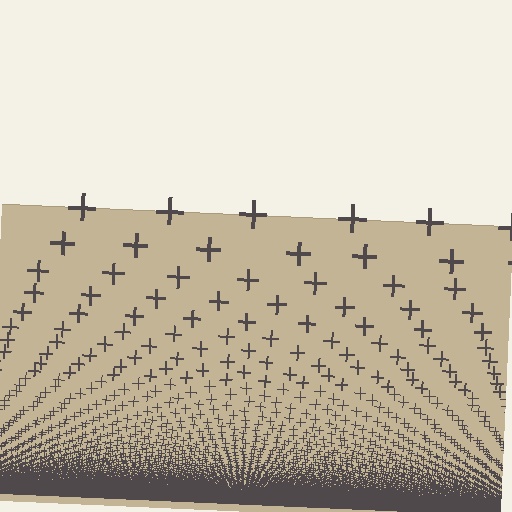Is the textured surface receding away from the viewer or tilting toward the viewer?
The surface appears to tilt toward the viewer. Texture elements get larger and sparser toward the top.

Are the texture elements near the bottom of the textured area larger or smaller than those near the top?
Smaller. The gradient is inverted — elements near the bottom are smaller and denser.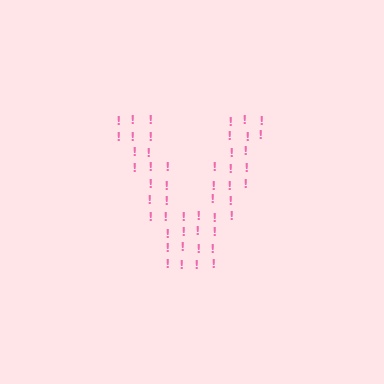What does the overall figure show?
The overall figure shows the letter V.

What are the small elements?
The small elements are exclamation marks.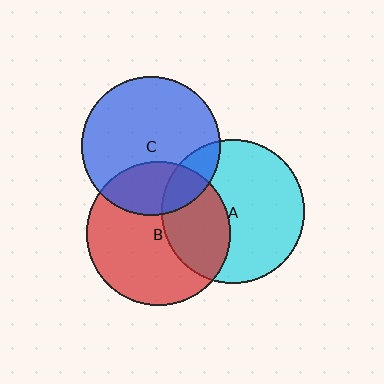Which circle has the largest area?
Circle B (red).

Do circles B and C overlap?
Yes.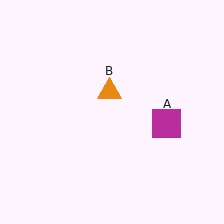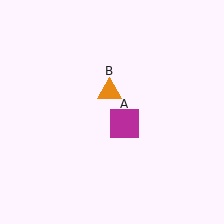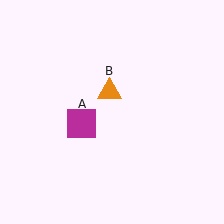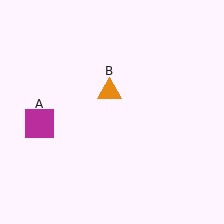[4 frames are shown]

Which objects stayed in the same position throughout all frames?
Orange triangle (object B) remained stationary.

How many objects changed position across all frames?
1 object changed position: magenta square (object A).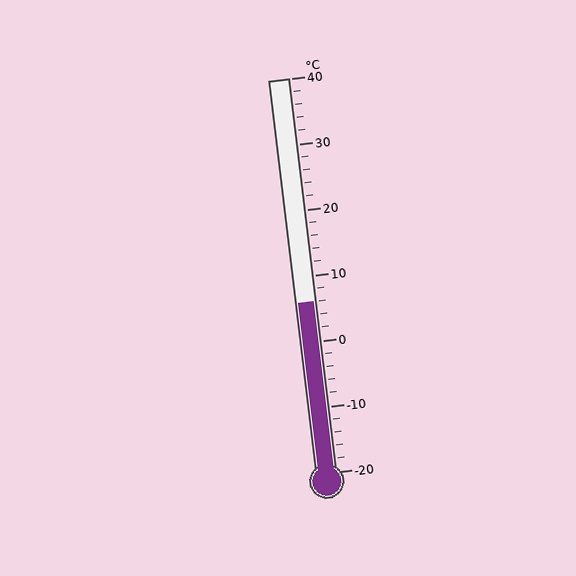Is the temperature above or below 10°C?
The temperature is below 10°C.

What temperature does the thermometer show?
The thermometer shows approximately 6°C.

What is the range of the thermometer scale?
The thermometer scale ranges from -20°C to 40°C.